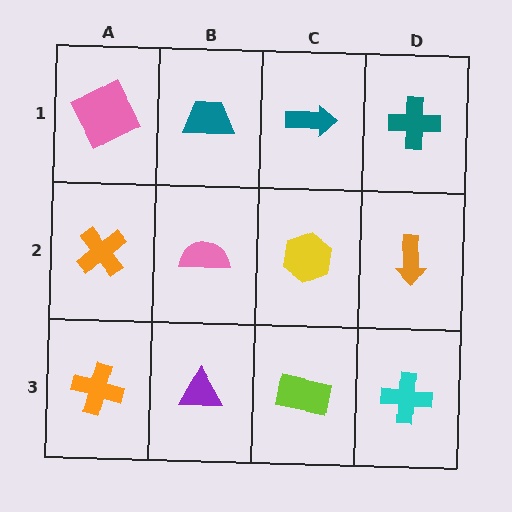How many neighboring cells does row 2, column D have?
3.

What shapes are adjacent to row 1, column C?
A yellow hexagon (row 2, column C), a teal trapezoid (row 1, column B), a teal cross (row 1, column D).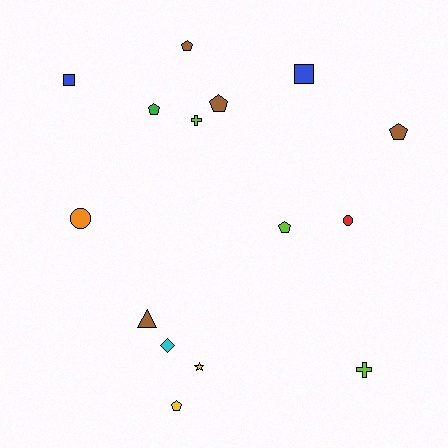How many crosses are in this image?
There are 2 crosses.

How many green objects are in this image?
There is 1 green object.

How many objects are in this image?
There are 15 objects.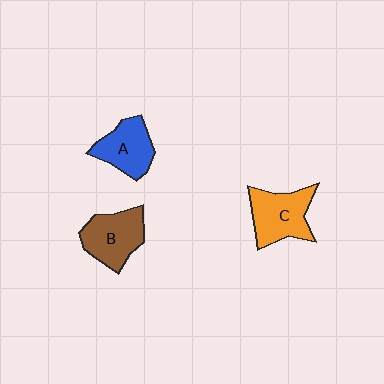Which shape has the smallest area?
Shape A (blue).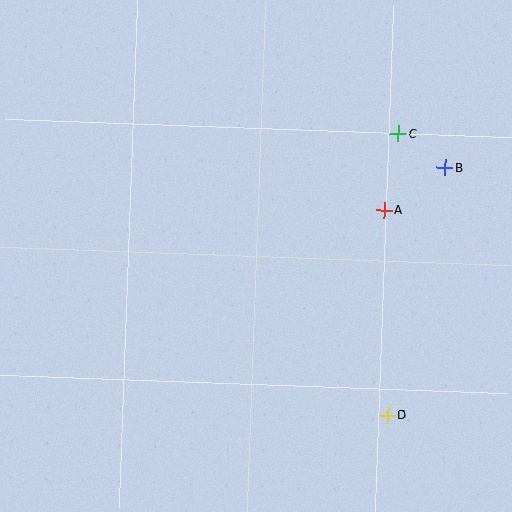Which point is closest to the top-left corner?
Point C is closest to the top-left corner.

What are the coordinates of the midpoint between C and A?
The midpoint between C and A is at (391, 172).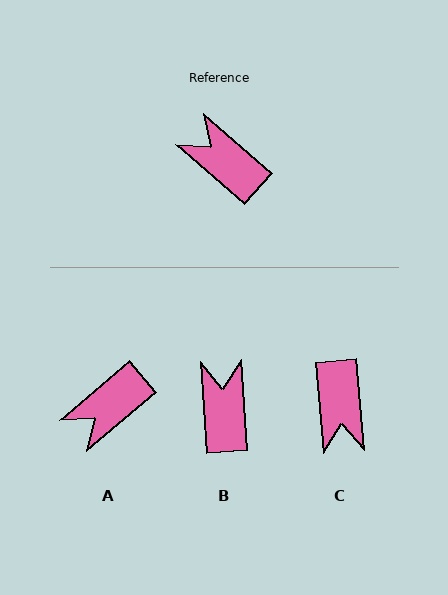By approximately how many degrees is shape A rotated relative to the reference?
Approximately 82 degrees counter-clockwise.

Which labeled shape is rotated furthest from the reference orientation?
C, about 137 degrees away.